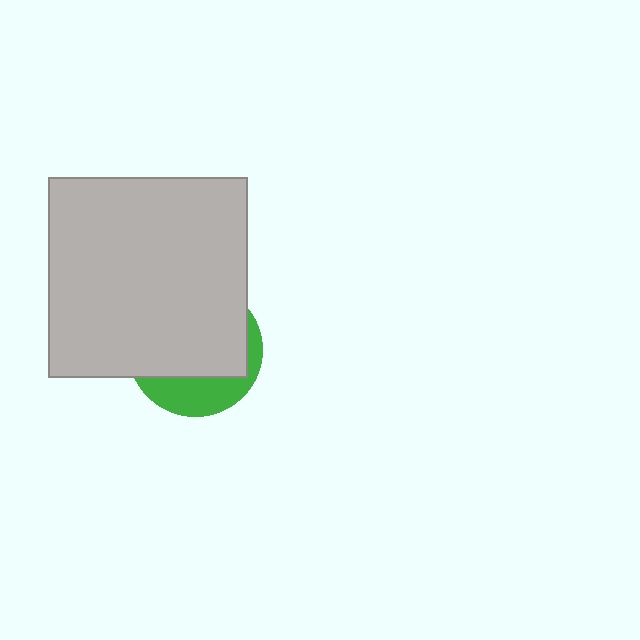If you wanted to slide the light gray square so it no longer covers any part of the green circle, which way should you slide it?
Slide it up — that is the most direct way to separate the two shapes.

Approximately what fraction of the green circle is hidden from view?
Roughly 70% of the green circle is hidden behind the light gray square.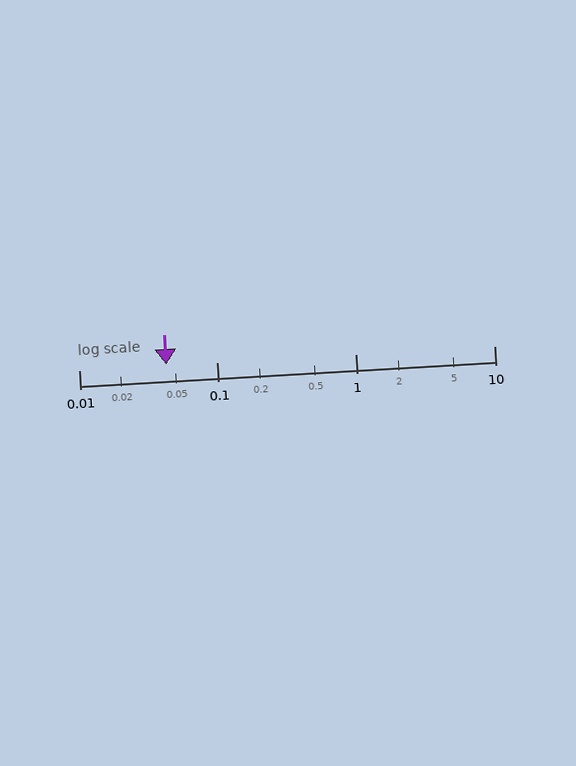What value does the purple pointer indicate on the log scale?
The pointer indicates approximately 0.043.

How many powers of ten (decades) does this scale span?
The scale spans 3 decades, from 0.01 to 10.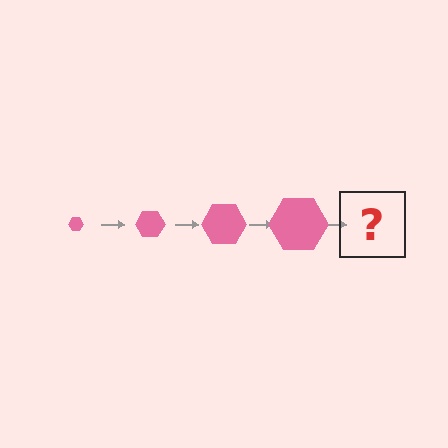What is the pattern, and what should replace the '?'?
The pattern is that the hexagon gets progressively larger each step. The '?' should be a pink hexagon, larger than the previous one.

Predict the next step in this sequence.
The next step is a pink hexagon, larger than the previous one.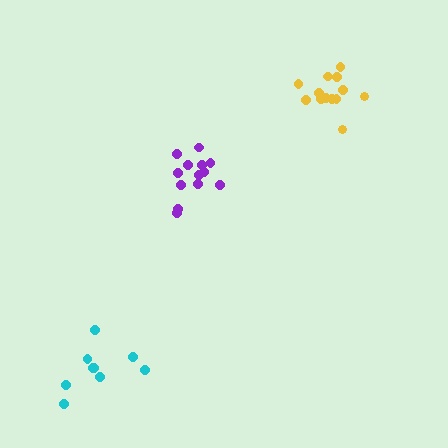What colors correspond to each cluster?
The clusters are colored: purple, yellow, cyan.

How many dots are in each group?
Group 1: 13 dots, Group 2: 13 dots, Group 3: 9 dots (35 total).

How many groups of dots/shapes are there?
There are 3 groups.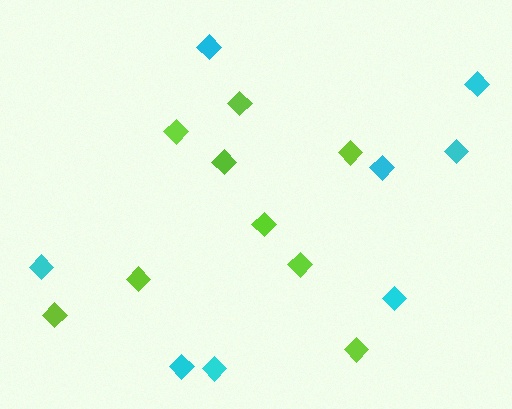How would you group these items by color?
There are 2 groups: one group of lime diamonds (9) and one group of cyan diamonds (8).